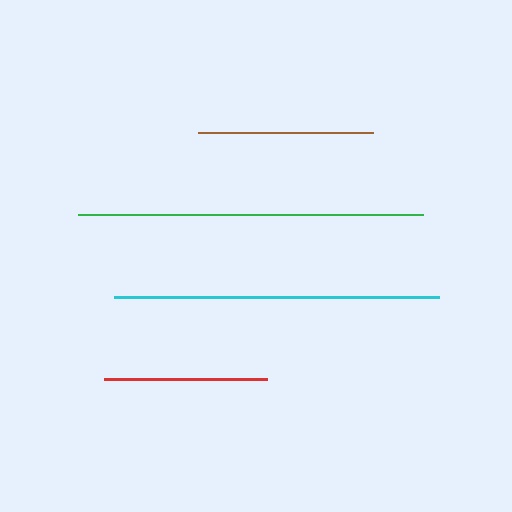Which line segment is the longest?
The green line is the longest at approximately 345 pixels.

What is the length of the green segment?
The green segment is approximately 345 pixels long.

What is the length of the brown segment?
The brown segment is approximately 175 pixels long.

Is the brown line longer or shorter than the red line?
The brown line is longer than the red line.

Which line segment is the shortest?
The red line is the shortest at approximately 163 pixels.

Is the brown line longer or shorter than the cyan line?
The cyan line is longer than the brown line.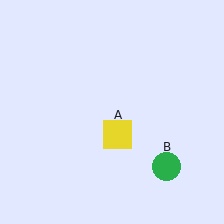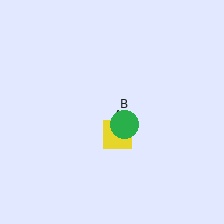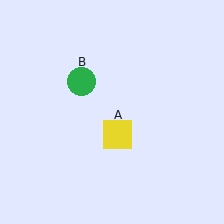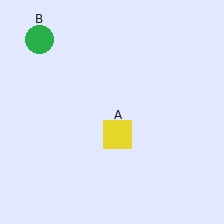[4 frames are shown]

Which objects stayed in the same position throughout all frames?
Yellow square (object A) remained stationary.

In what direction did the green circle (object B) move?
The green circle (object B) moved up and to the left.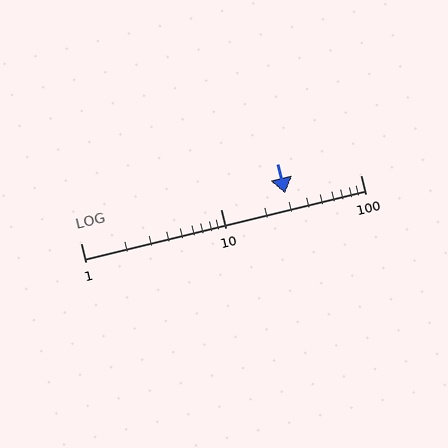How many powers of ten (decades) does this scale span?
The scale spans 2 decades, from 1 to 100.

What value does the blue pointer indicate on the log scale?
The pointer indicates approximately 29.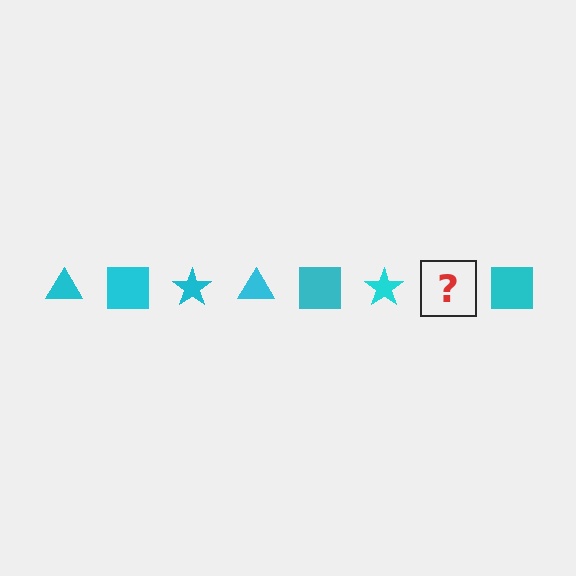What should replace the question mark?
The question mark should be replaced with a cyan triangle.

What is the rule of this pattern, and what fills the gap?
The rule is that the pattern cycles through triangle, square, star shapes in cyan. The gap should be filled with a cyan triangle.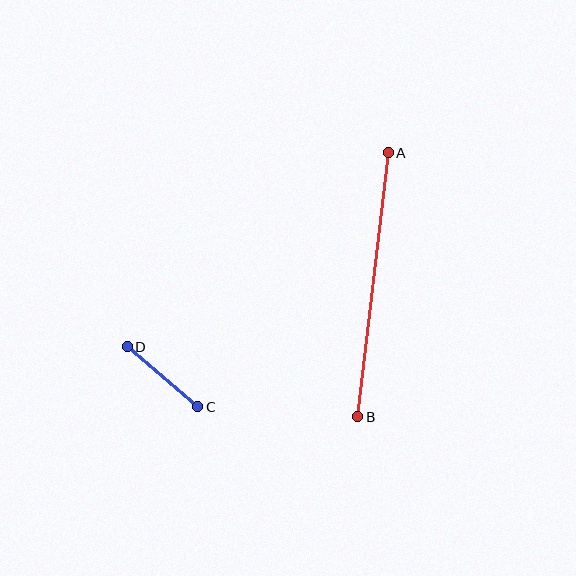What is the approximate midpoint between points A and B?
The midpoint is at approximately (373, 285) pixels.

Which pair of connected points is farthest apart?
Points A and B are farthest apart.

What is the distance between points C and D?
The distance is approximately 93 pixels.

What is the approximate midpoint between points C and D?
The midpoint is at approximately (162, 377) pixels.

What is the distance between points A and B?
The distance is approximately 265 pixels.